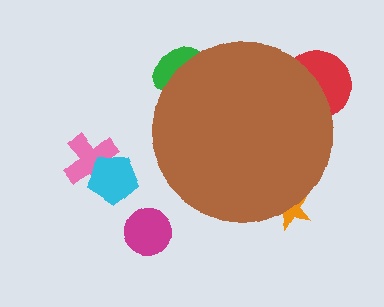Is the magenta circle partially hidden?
No, the magenta circle is fully visible.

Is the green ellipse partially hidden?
Yes, the green ellipse is partially hidden behind the brown circle.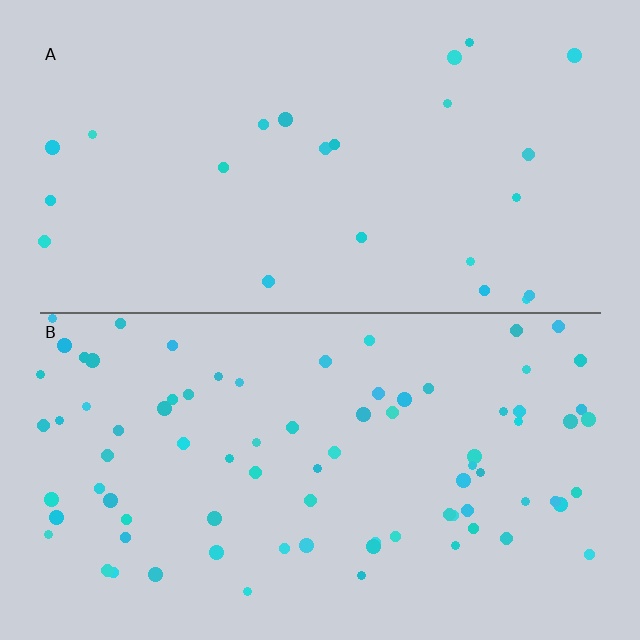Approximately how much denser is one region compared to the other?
Approximately 3.4× — region B over region A.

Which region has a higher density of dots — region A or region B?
B (the bottom).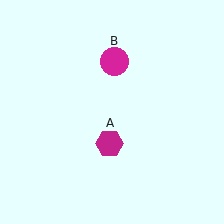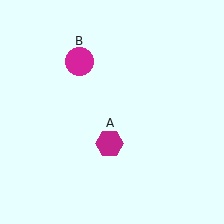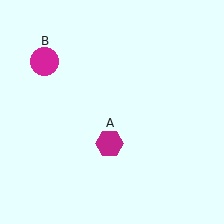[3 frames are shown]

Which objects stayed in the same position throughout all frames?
Magenta hexagon (object A) remained stationary.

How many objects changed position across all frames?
1 object changed position: magenta circle (object B).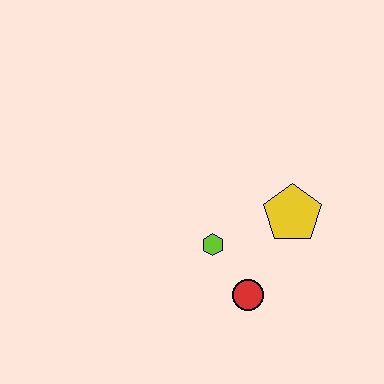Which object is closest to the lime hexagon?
The red circle is closest to the lime hexagon.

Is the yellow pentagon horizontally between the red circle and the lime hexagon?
No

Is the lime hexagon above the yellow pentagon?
No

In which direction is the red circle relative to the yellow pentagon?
The red circle is below the yellow pentagon.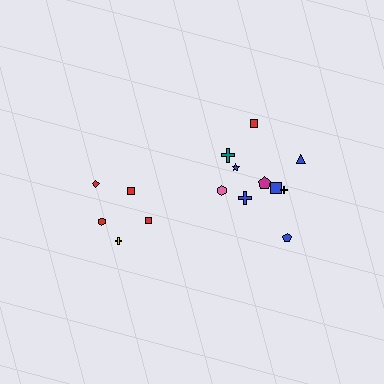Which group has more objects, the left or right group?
The right group.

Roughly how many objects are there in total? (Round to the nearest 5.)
Roughly 15 objects in total.